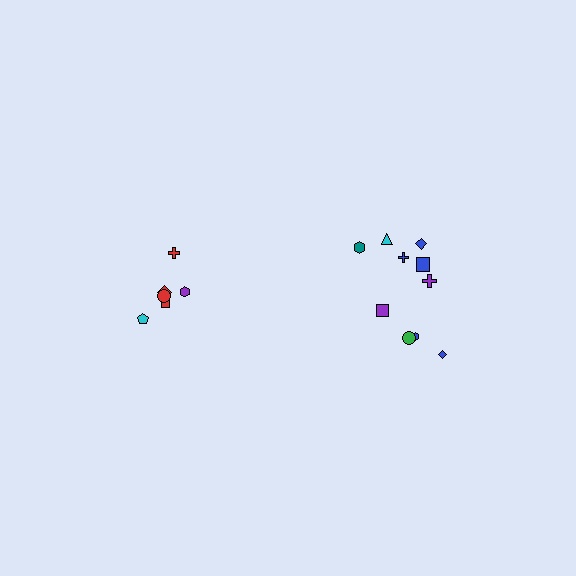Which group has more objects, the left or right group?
The right group.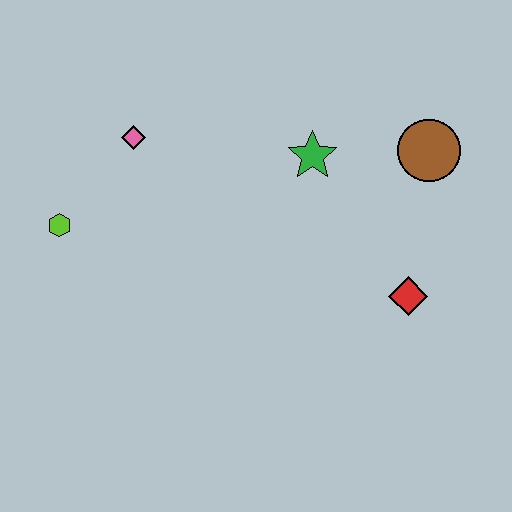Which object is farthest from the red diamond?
The lime hexagon is farthest from the red diamond.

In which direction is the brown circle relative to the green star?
The brown circle is to the right of the green star.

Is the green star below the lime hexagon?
No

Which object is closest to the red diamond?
The brown circle is closest to the red diamond.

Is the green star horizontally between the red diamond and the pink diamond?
Yes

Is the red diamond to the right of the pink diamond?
Yes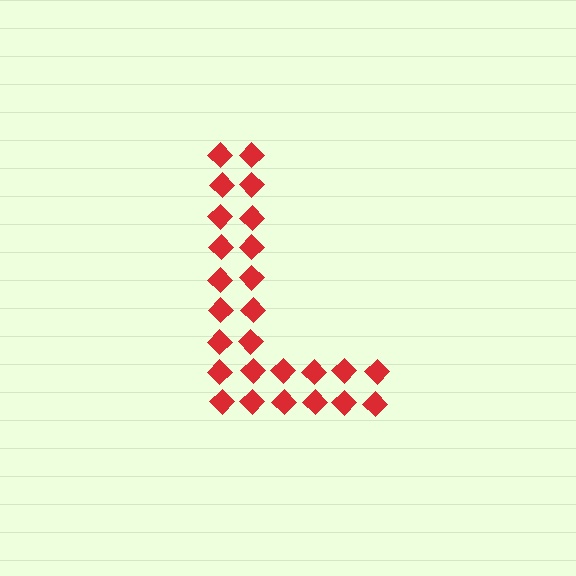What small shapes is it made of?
It is made of small diamonds.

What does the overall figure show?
The overall figure shows the letter L.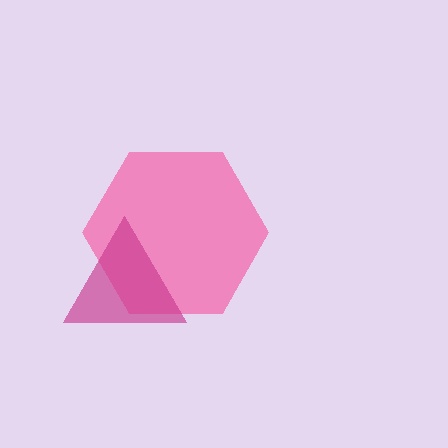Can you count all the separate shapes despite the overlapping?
Yes, there are 2 separate shapes.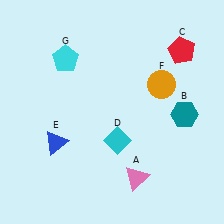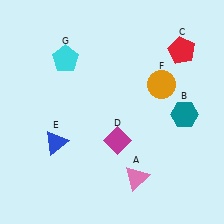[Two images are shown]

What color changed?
The diamond (D) changed from cyan in Image 1 to magenta in Image 2.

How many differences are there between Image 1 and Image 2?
There is 1 difference between the two images.